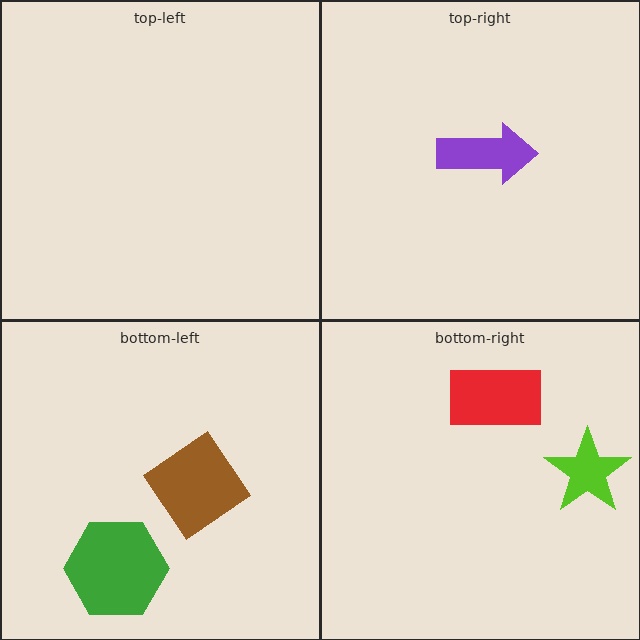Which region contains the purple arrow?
The top-right region.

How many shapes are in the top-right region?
1.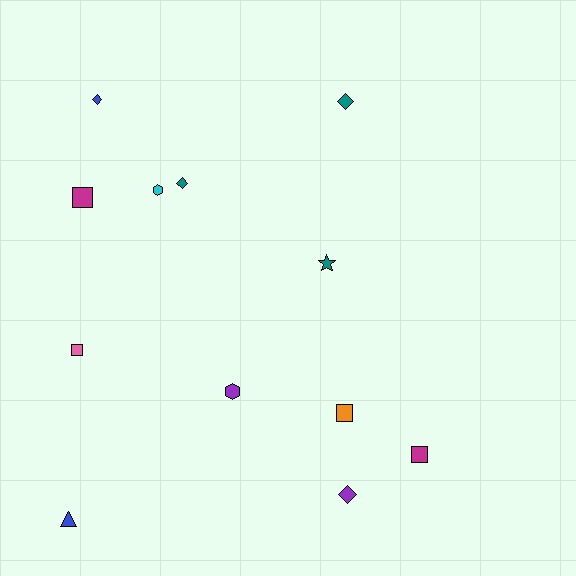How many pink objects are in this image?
There is 1 pink object.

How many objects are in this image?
There are 12 objects.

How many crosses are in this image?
There are no crosses.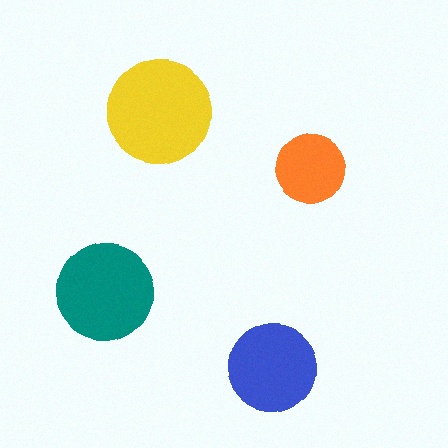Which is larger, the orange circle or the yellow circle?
The yellow one.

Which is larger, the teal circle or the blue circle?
The teal one.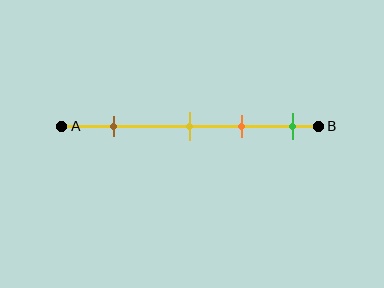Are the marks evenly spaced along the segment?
No, the marks are not evenly spaced.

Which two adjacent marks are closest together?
The yellow and orange marks are the closest adjacent pair.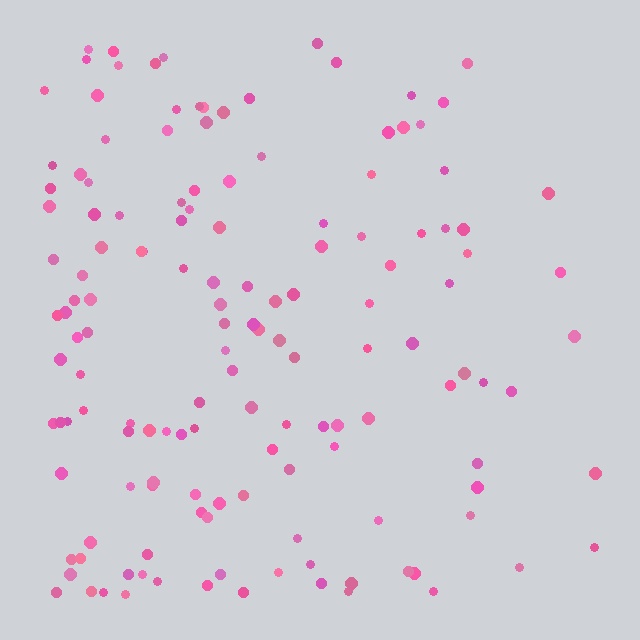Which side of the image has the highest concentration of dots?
The left.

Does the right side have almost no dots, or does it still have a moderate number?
Still a moderate number, just noticeably fewer than the left.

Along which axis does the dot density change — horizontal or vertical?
Horizontal.